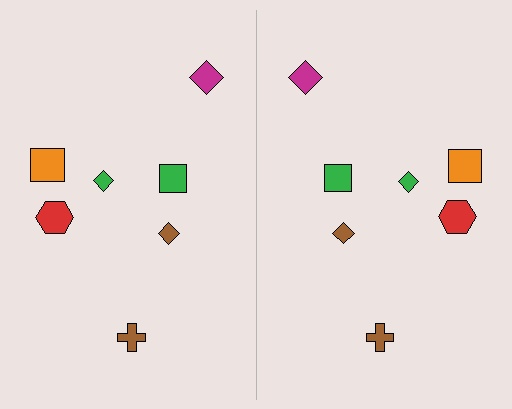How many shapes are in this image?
There are 14 shapes in this image.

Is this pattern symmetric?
Yes, this pattern has bilateral (reflection) symmetry.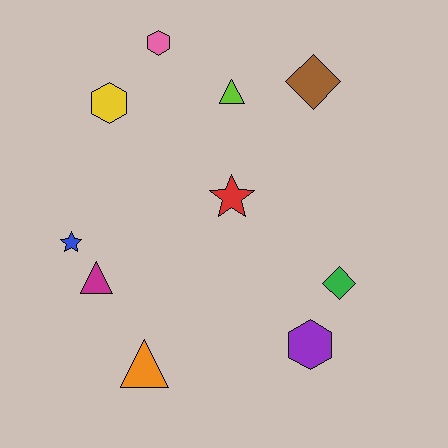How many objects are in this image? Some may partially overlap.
There are 10 objects.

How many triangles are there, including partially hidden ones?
There are 3 triangles.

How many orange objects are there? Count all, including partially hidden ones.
There is 1 orange object.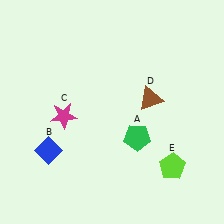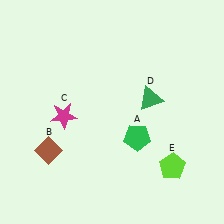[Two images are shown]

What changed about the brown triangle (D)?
In Image 1, D is brown. In Image 2, it changed to green.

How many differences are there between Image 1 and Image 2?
There are 2 differences between the two images.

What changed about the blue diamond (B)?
In Image 1, B is blue. In Image 2, it changed to brown.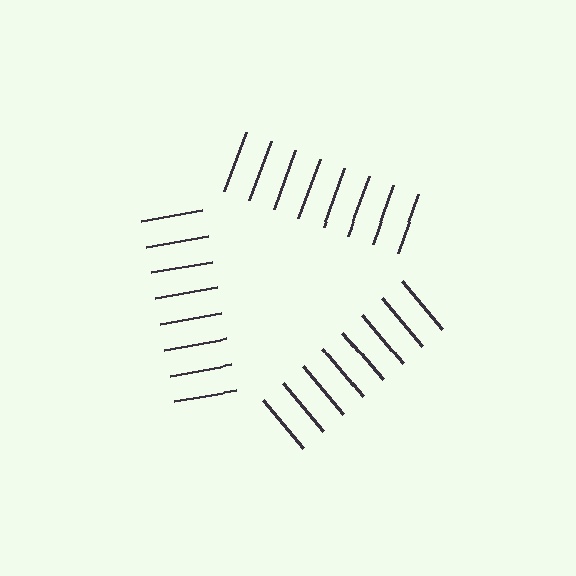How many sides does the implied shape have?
3 sides — the line-ends trace a triangle.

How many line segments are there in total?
24 — 8 along each of the 3 edges.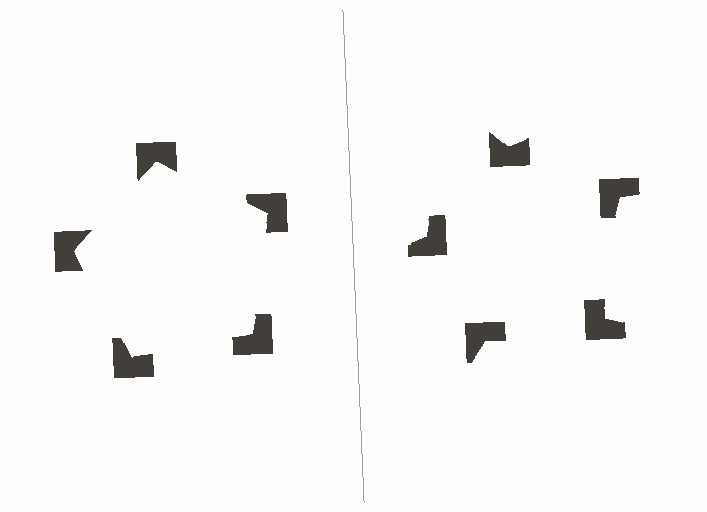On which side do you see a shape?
An illusory pentagon appears on the left side. On the right side the wedge cuts are rotated, so no coherent shape forms.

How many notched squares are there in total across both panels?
10 — 5 on each side.